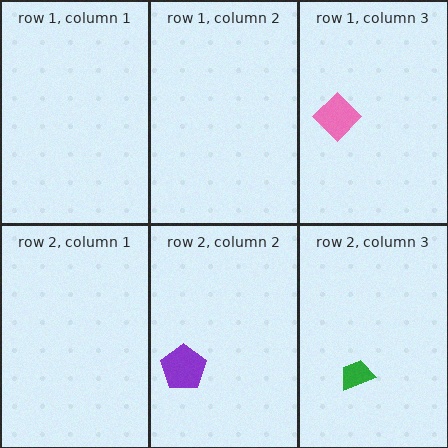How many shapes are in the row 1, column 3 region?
1.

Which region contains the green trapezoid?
The row 2, column 3 region.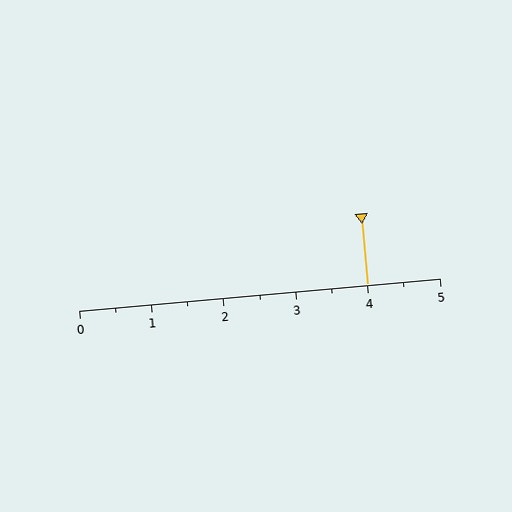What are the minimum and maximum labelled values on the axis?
The axis runs from 0 to 5.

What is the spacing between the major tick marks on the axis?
The major ticks are spaced 1 apart.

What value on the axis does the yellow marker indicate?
The marker indicates approximately 4.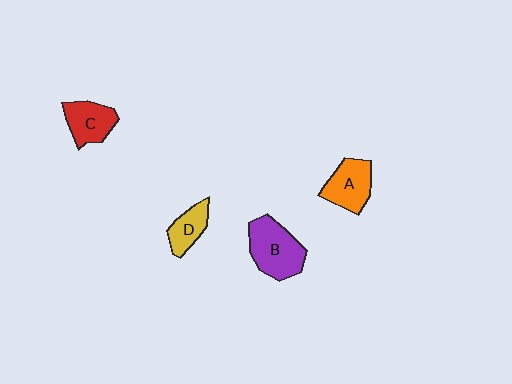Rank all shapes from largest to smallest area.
From largest to smallest: B (purple), A (orange), C (red), D (yellow).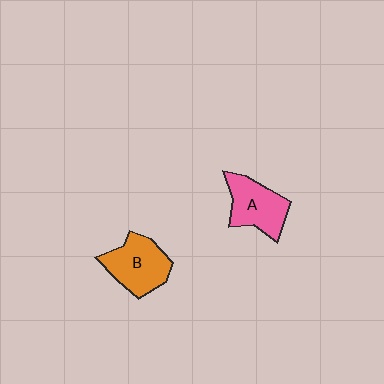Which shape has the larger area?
Shape B (orange).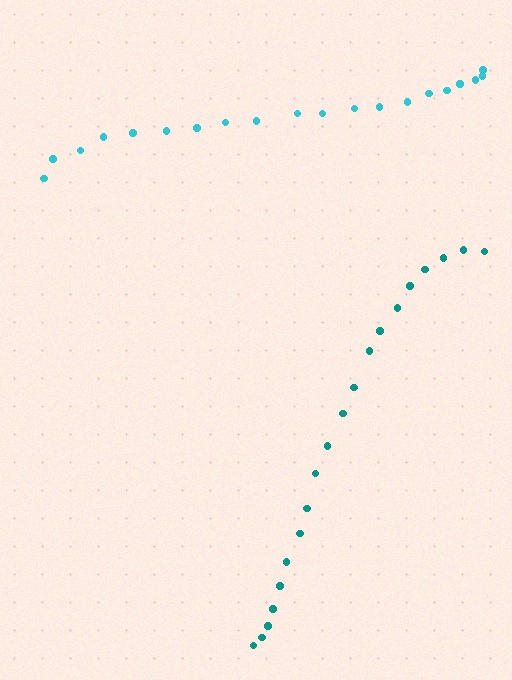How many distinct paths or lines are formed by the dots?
There are 2 distinct paths.